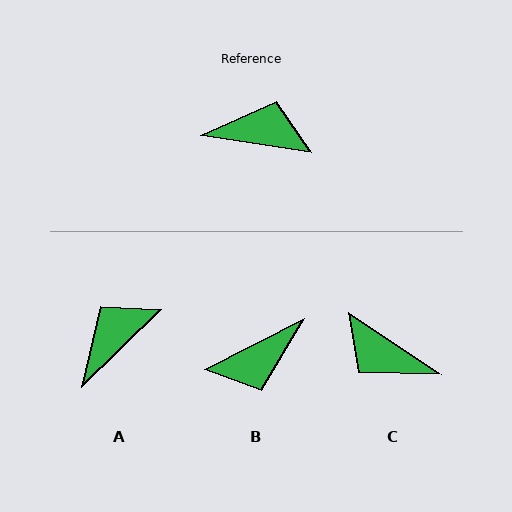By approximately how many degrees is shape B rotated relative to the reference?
Approximately 145 degrees clockwise.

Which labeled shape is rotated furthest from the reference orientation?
C, about 155 degrees away.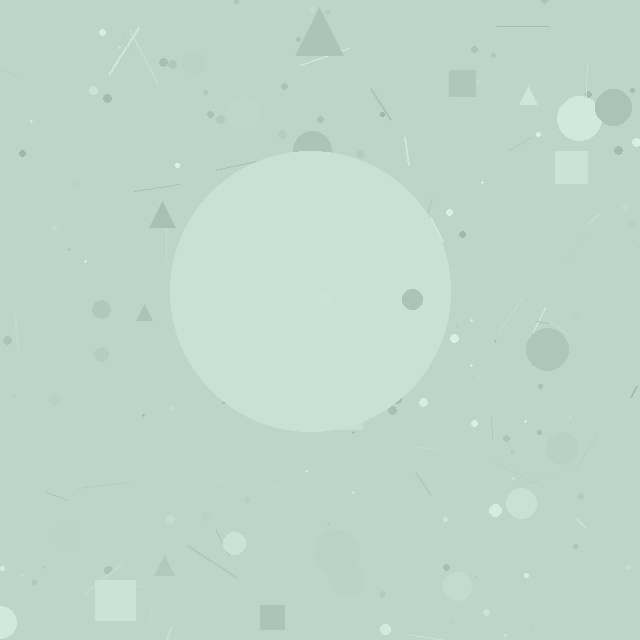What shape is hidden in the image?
A circle is hidden in the image.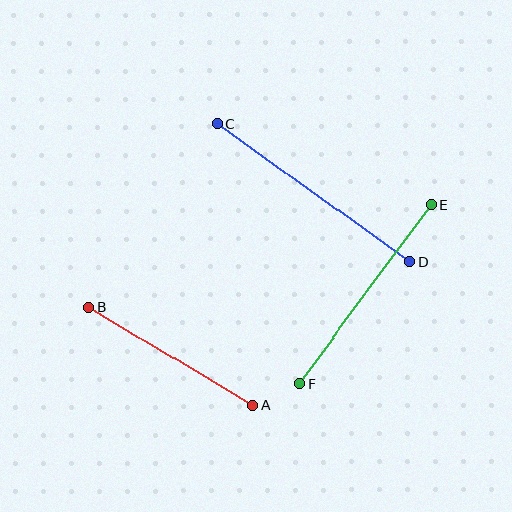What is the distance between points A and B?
The distance is approximately 190 pixels.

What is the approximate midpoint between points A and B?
The midpoint is at approximately (171, 356) pixels.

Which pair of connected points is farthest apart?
Points C and D are farthest apart.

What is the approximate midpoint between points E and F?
The midpoint is at approximately (365, 294) pixels.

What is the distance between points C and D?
The distance is approximately 236 pixels.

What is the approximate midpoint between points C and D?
The midpoint is at approximately (314, 193) pixels.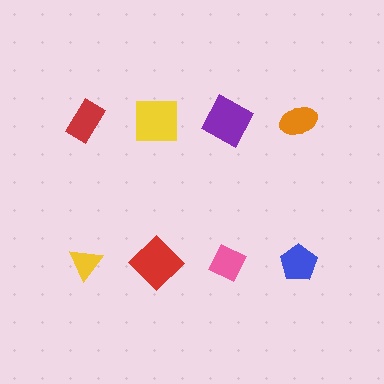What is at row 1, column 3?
A purple square.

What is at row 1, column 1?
A red rectangle.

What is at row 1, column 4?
An orange ellipse.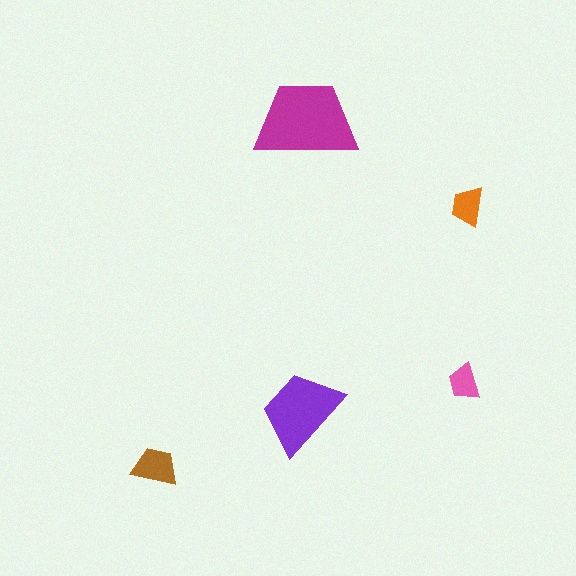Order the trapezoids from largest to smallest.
the magenta one, the purple one, the brown one, the orange one, the pink one.